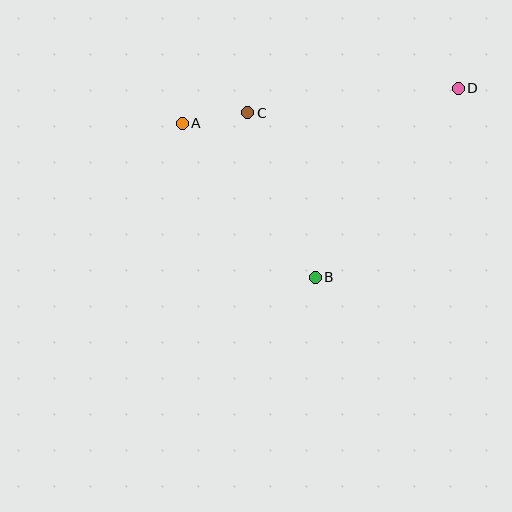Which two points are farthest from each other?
Points A and D are farthest from each other.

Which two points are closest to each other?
Points A and C are closest to each other.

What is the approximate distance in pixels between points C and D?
The distance between C and D is approximately 212 pixels.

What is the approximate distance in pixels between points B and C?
The distance between B and C is approximately 178 pixels.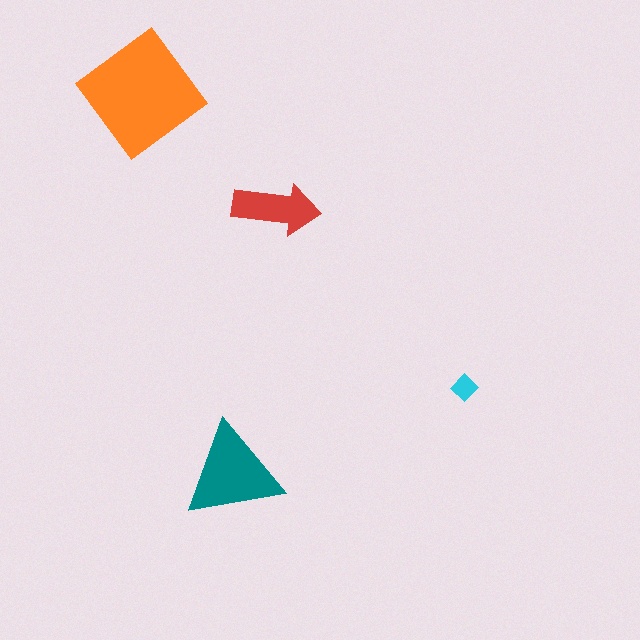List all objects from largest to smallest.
The orange diamond, the teal triangle, the red arrow, the cyan diamond.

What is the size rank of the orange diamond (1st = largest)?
1st.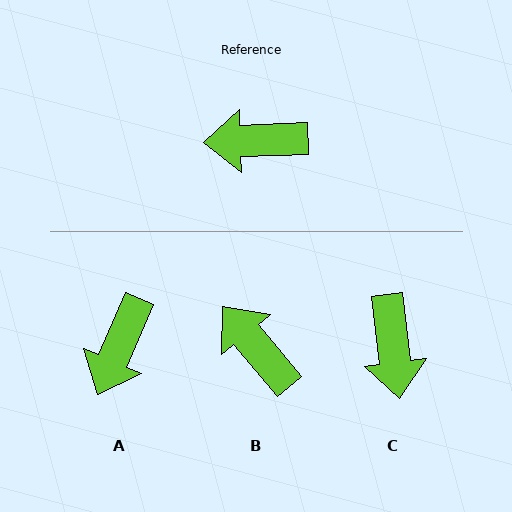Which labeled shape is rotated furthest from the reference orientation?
C, about 95 degrees away.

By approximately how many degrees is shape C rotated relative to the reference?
Approximately 95 degrees counter-clockwise.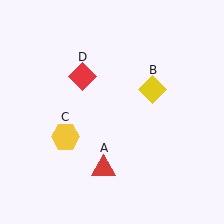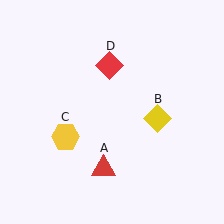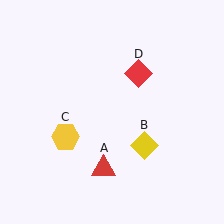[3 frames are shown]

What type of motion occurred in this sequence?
The yellow diamond (object B), red diamond (object D) rotated clockwise around the center of the scene.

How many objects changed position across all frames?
2 objects changed position: yellow diamond (object B), red diamond (object D).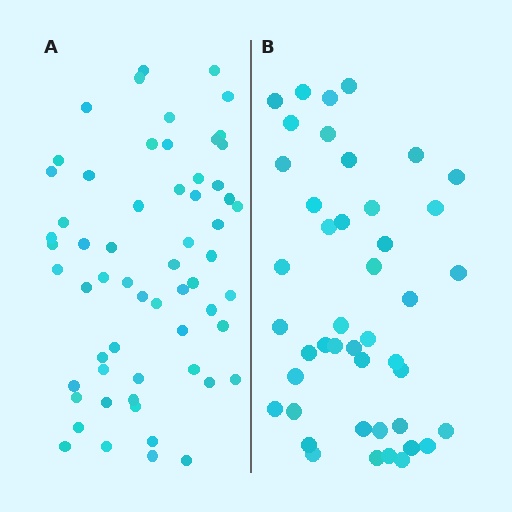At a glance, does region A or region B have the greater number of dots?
Region A (the left region) has more dots.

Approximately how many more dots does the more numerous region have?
Region A has approximately 15 more dots than region B.